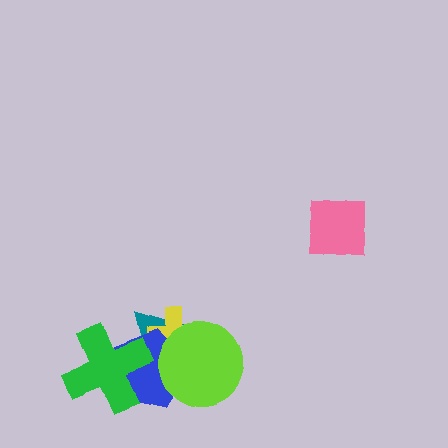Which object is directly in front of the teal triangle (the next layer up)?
The yellow cross is directly in front of the teal triangle.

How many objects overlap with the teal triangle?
4 objects overlap with the teal triangle.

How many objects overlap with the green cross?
2 objects overlap with the green cross.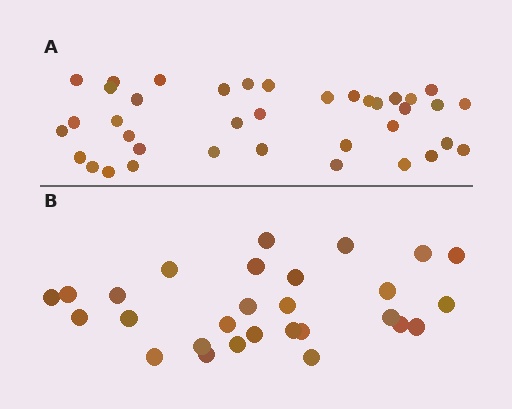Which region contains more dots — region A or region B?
Region A (the top region) has more dots.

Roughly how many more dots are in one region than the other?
Region A has roughly 10 or so more dots than region B.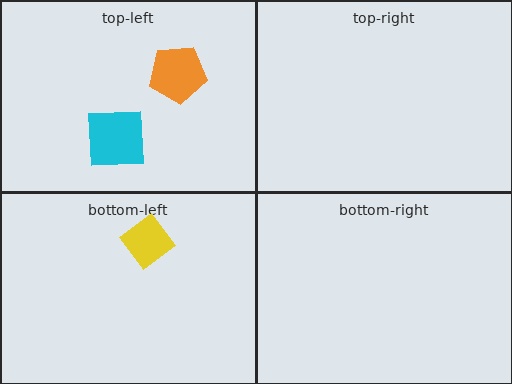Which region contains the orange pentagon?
The top-left region.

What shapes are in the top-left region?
The cyan square, the orange pentagon.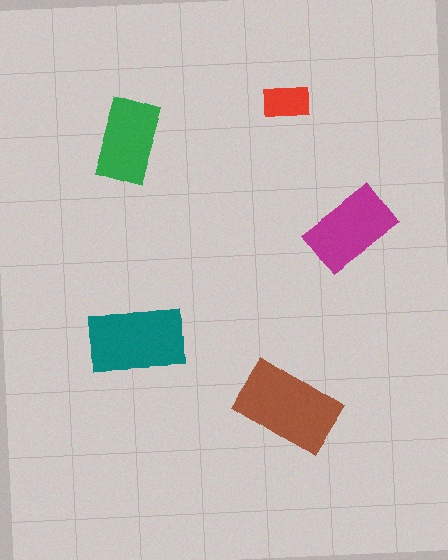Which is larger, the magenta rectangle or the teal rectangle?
The teal one.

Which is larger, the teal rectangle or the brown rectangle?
The brown one.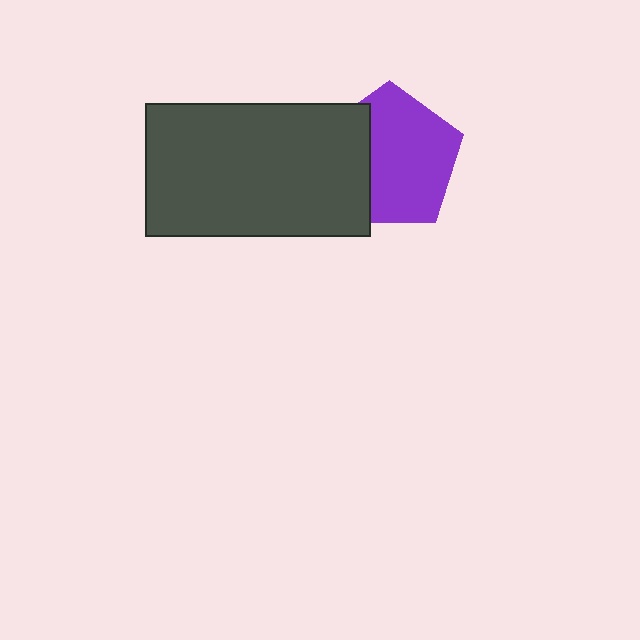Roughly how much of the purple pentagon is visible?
Most of it is visible (roughly 67%).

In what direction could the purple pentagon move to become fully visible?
The purple pentagon could move right. That would shift it out from behind the dark gray rectangle entirely.